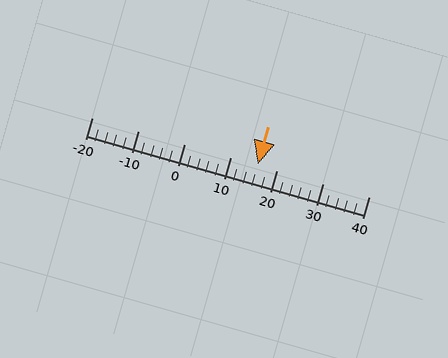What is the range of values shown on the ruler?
The ruler shows values from -20 to 40.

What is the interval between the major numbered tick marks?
The major tick marks are spaced 10 units apart.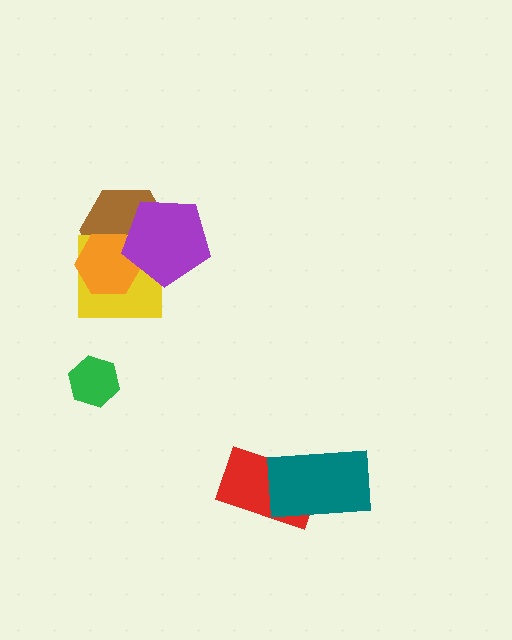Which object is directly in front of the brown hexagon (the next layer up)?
The yellow square is directly in front of the brown hexagon.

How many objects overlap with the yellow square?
3 objects overlap with the yellow square.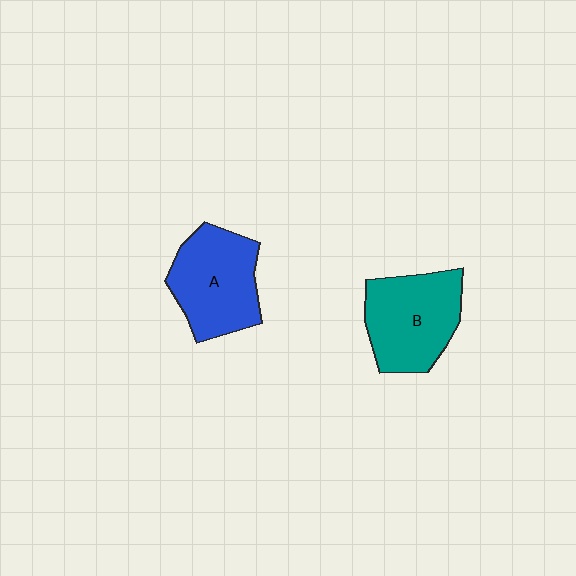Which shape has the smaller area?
Shape A (blue).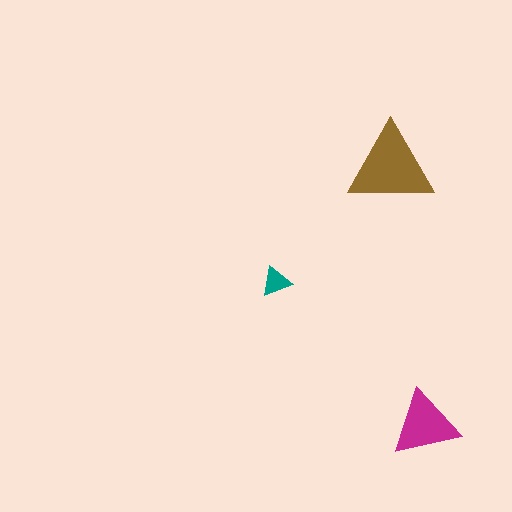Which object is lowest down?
The magenta triangle is bottommost.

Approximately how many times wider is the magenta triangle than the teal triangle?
About 2 times wider.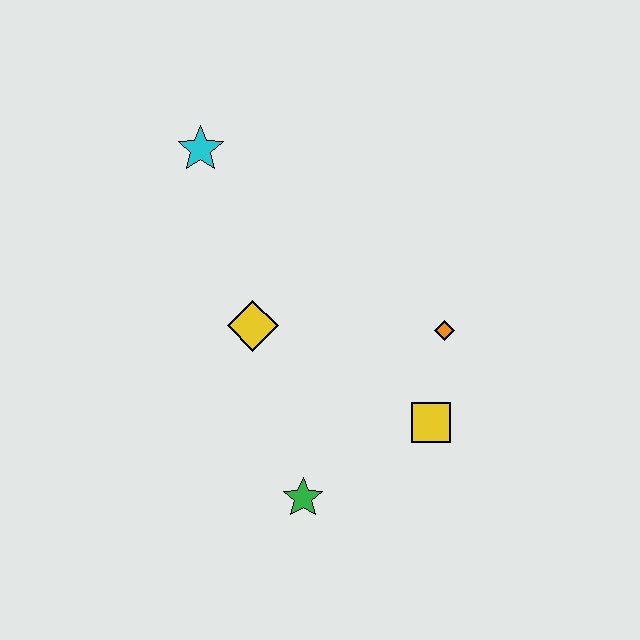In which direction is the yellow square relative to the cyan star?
The yellow square is below the cyan star.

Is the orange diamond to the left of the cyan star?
No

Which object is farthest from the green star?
The cyan star is farthest from the green star.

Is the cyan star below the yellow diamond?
No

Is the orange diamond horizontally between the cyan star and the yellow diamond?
No